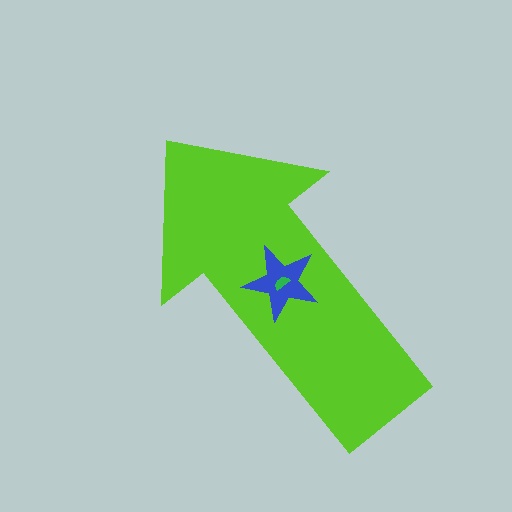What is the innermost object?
The green semicircle.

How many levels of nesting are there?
3.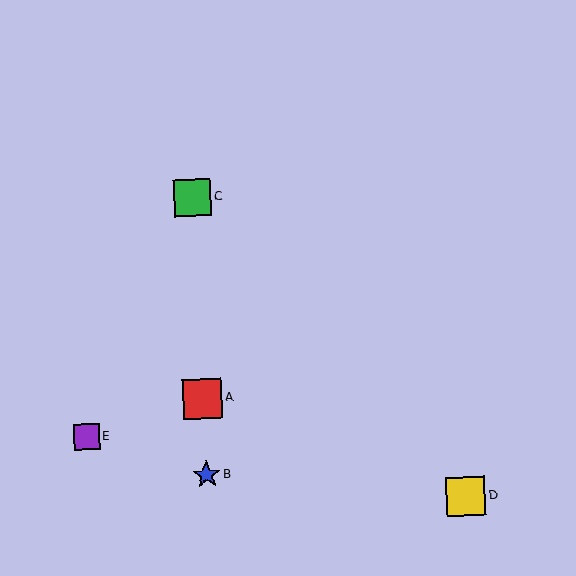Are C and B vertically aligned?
Yes, both are at x≈193.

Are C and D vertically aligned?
No, C is at x≈193 and D is at x≈466.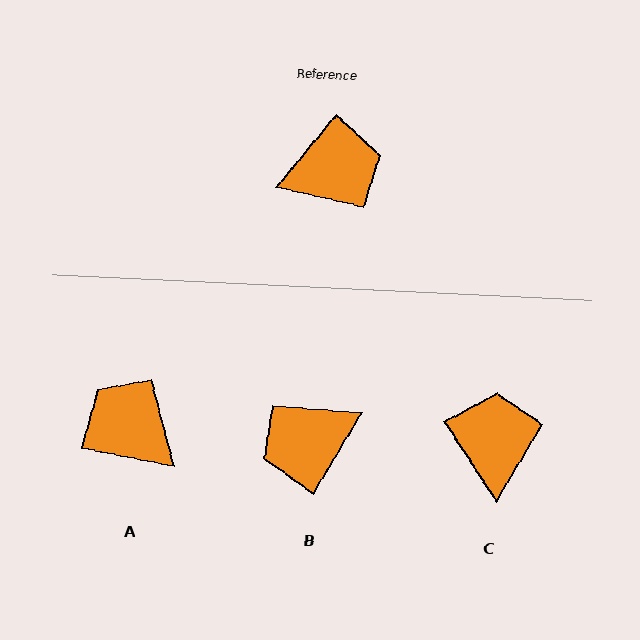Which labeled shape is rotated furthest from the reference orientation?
B, about 172 degrees away.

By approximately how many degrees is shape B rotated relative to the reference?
Approximately 172 degrees clockwise.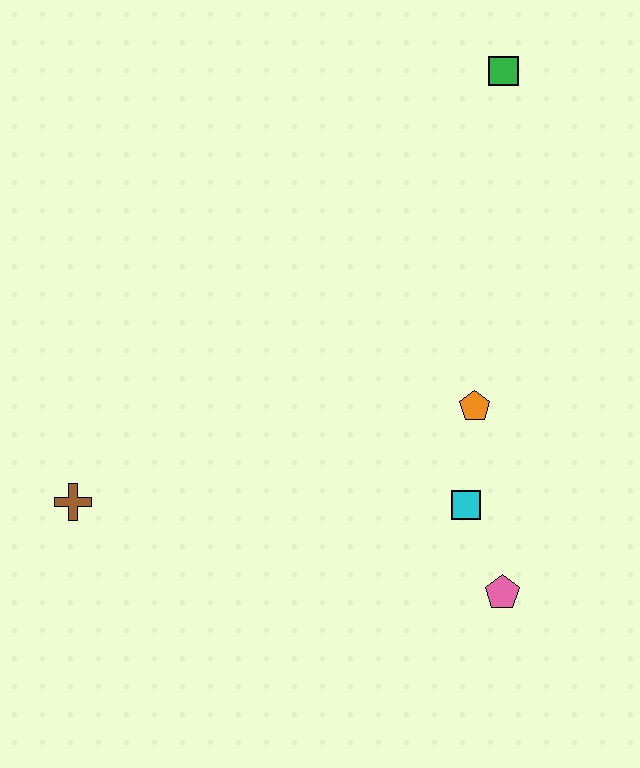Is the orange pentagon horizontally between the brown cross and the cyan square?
No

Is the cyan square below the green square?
Yes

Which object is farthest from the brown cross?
The green square is farthest from the brown cross.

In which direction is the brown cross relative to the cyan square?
The brown cross is to the left of the cyan square.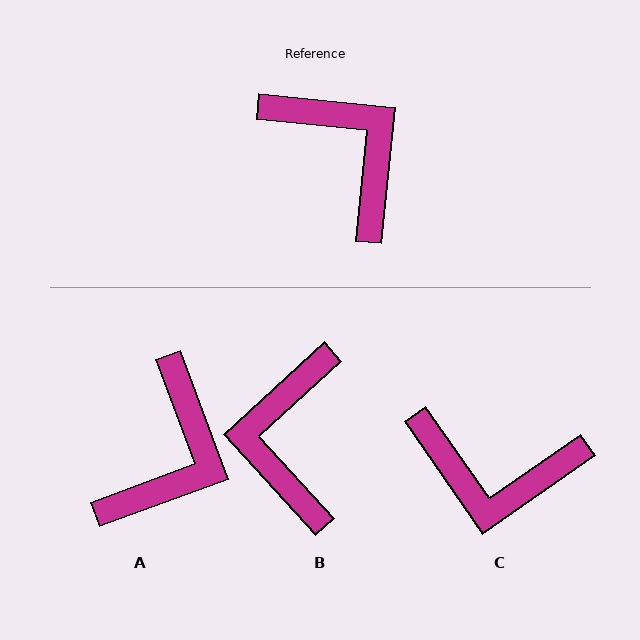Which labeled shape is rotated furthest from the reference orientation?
C, about 139 degrees away.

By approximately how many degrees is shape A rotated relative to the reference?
Approximately 64 degrees clockwise.